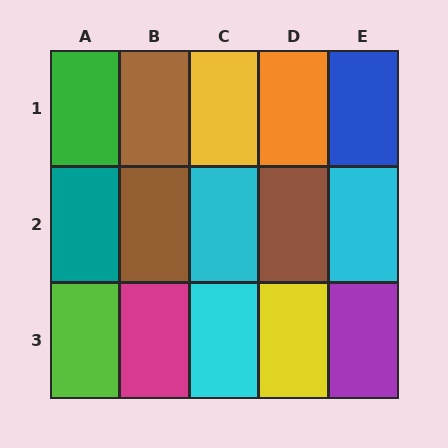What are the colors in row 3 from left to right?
Lime, magenta, cyan, yellow, purple.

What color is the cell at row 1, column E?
Blue.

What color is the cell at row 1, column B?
Brown.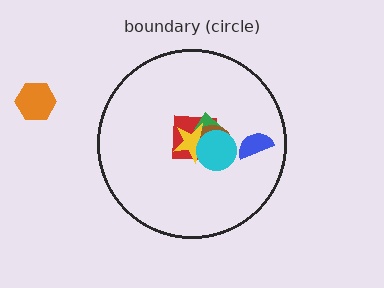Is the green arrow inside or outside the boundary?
Inside.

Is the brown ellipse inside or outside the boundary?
Inside.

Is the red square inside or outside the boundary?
Inside.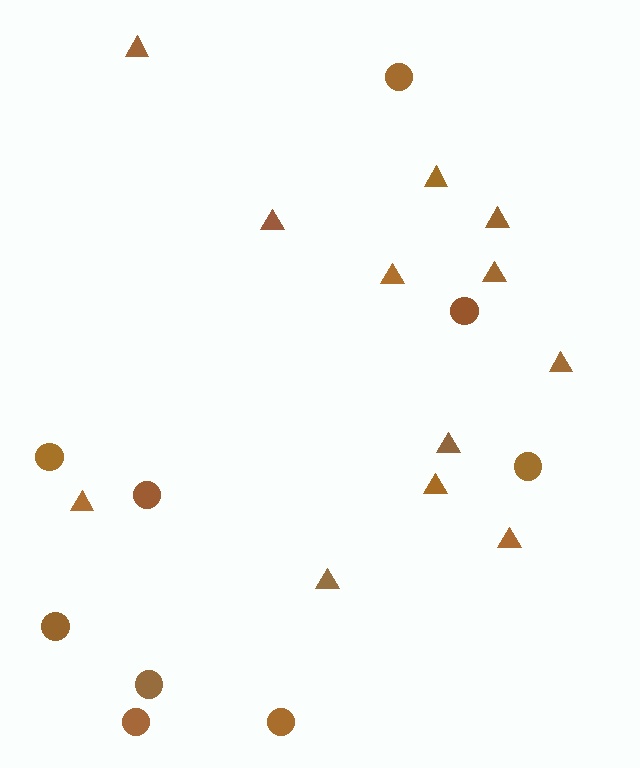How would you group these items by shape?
There are 2 groups: one group of triangles (12) and one group of circles (9).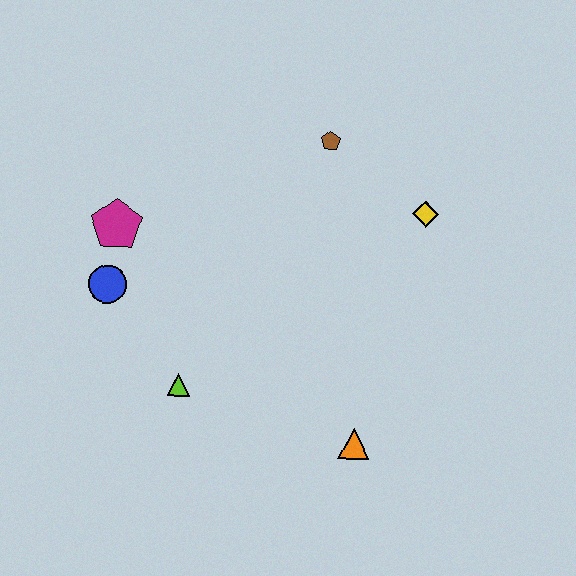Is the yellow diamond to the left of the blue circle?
No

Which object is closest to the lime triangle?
The blue circle is closest to the lime triangle.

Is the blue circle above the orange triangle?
Yes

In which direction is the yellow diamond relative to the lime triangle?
The yellow diamond is to the right of the lime triangle.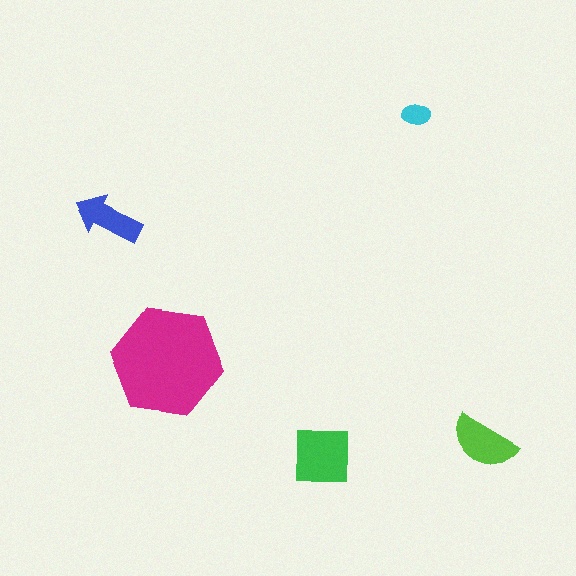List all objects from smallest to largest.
The cyan ellipse, the blue arrow, the lime semicircle, the green square, the magenta hexagon.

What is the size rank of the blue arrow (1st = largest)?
4th.